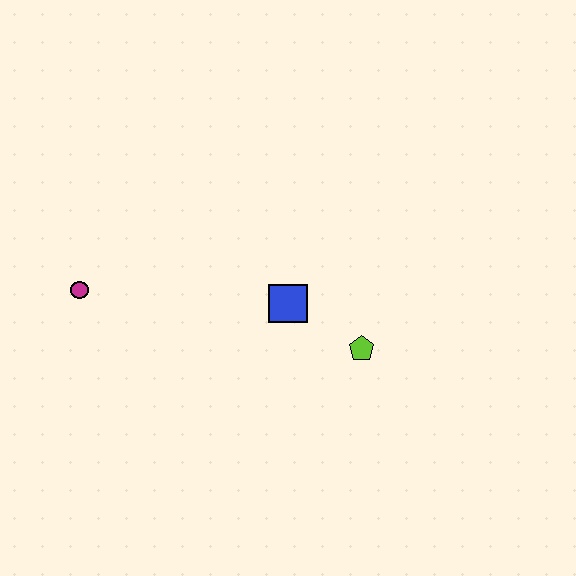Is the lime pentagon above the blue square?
No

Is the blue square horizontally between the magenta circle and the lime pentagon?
Yes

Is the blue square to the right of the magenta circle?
Yes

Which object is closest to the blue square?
The lime pentagon is closest to the blue square.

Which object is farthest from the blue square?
The magenta circle is farthest from the blue square.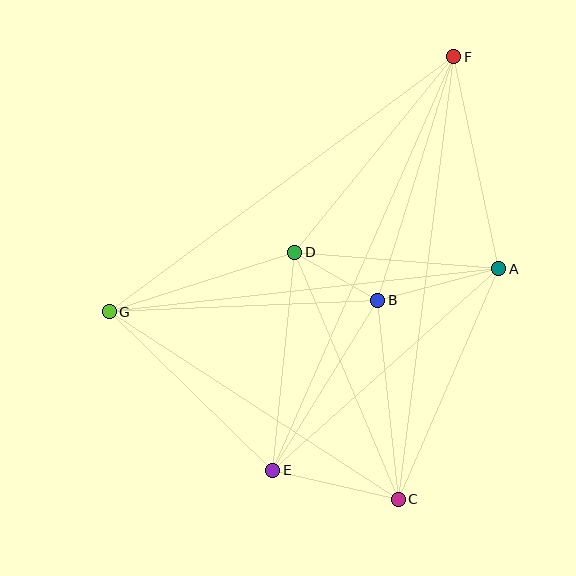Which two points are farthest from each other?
Points E and F are farthest from each other.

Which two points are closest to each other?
Points B and D are closest to each other.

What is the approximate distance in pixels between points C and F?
The distance between C and F is approximately 446 pixels.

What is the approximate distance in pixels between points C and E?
The distance between C and E is approximately 129 pixels.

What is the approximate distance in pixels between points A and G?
The distance between A and G is approximately 392 pixels.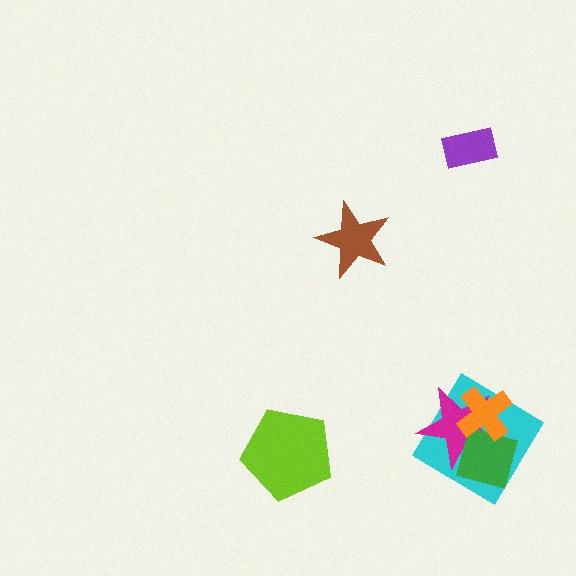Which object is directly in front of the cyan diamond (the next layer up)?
The magenta star is directly in front of the cyan diamond.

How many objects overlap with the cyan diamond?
3 objects overlap with the cyan diamond.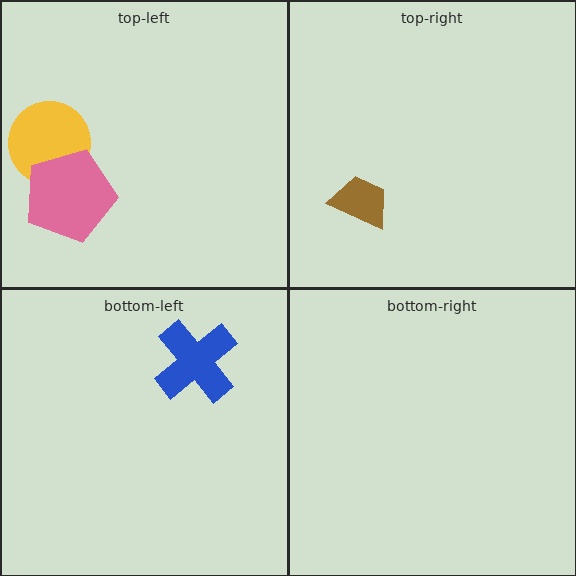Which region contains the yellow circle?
The top-left region.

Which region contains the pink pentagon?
The top-left region.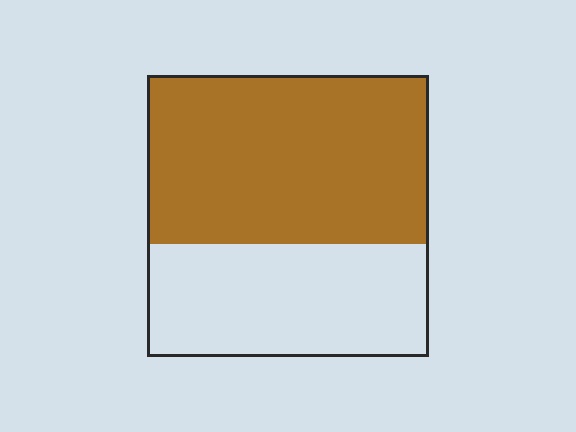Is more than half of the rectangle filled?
Yes.